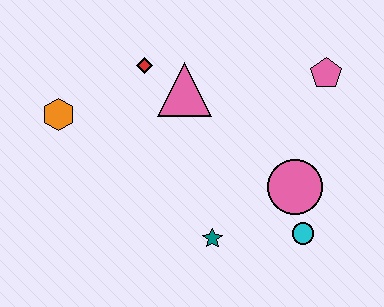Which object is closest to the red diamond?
The pink triangle is closest to the red diamond.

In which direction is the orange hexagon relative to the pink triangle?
The orange hexagon is to the left of the pink triangle.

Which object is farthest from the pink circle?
The orange hexagon is farthest from the pink circle.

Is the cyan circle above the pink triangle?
No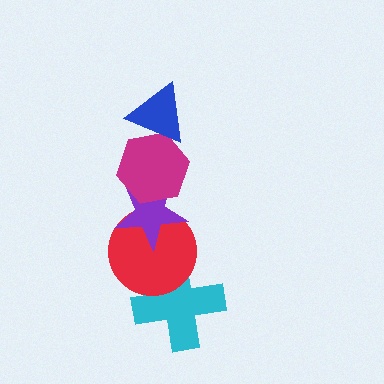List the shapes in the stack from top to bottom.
From top to bottom: the blue triangle, the magenta hexagon, the purple star, the red circle, the cyan cross.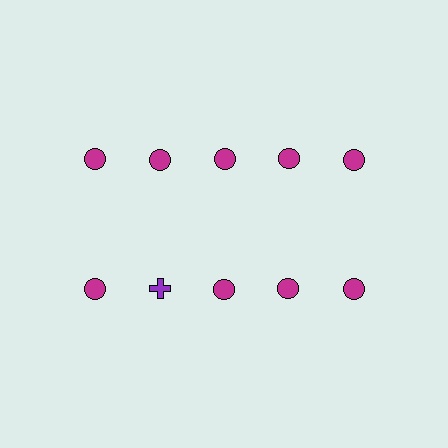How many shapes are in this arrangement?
There are 10 shapes arranged in a grid pattern.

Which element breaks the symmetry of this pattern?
The purple cross in the second row, second from left column breaks the symmetry. All other shapes are magenta circles.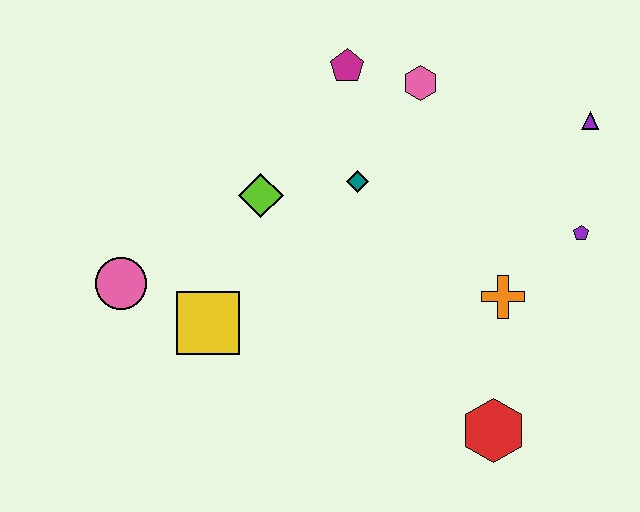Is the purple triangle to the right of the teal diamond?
Yes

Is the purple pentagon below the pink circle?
No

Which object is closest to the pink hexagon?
The magenta pentagon is closest to the pink hexagon.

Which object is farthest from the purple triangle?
The pink circle is farthest from the purple triangle.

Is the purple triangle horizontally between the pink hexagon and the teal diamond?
No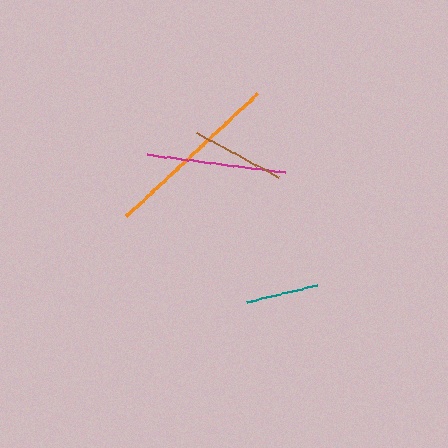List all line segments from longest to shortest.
From longest to shortest: orange, magenta, brown, teal.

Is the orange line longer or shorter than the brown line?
The orange line is longer than the brown line.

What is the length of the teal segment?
The teal segment is approximately 72 pixels long.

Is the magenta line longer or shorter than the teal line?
The magenta line is longer than the teal line.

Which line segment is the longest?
The orange line is the longest at approximately 180 pixels.